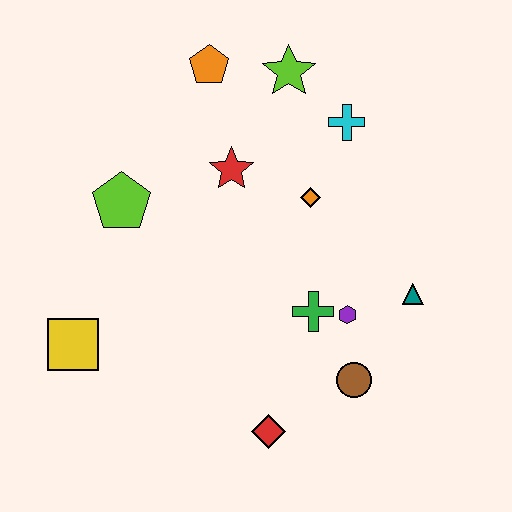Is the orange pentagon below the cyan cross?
No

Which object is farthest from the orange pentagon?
The red diamond is farthest from the orange pentagon.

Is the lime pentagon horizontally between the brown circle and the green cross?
No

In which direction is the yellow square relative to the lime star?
The yellow square is below the lime star.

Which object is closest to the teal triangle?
The purple hexagon is closest to the teal triangle.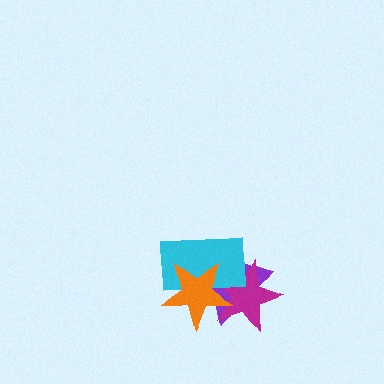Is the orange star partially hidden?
No, no other shape covers it.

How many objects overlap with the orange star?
3 objects overlap with the orange star.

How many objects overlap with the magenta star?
3 objects overlap with the magenta star.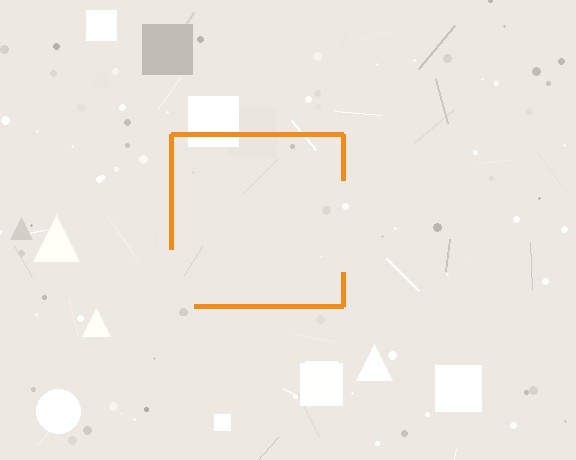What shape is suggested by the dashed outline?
The dashed outline suggests a square.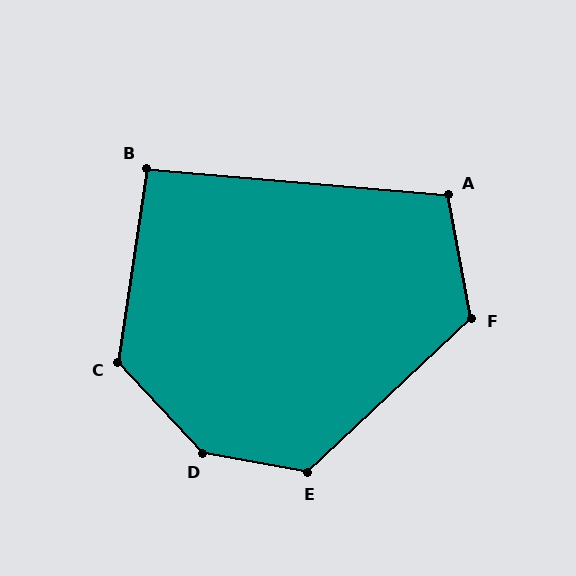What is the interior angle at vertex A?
Approximately 105 degrees (obtuse).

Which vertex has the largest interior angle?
D, at approximately 144 degrees.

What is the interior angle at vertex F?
Approximately 123 degrees (obtuse).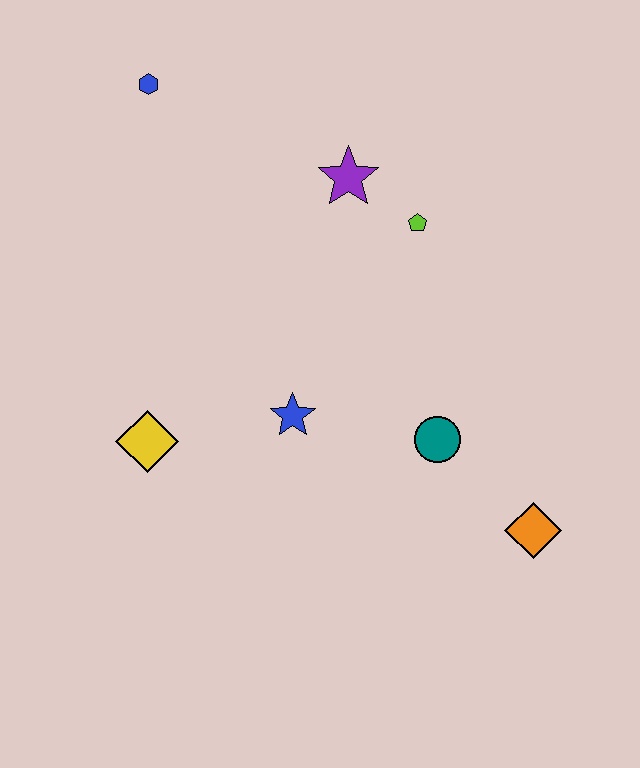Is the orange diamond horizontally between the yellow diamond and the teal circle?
No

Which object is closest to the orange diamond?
The teal circle is closest to the orange diamond.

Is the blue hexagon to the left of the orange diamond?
Yes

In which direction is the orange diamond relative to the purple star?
The orange diamond is below the purple star.